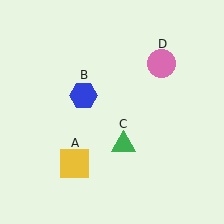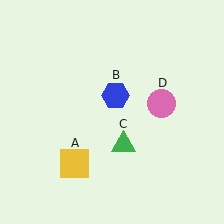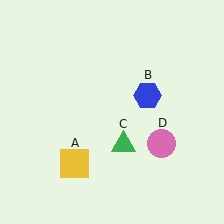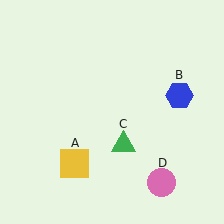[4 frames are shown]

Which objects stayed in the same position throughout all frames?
Yellow square (object A) and green triangle (object C) remained stationary.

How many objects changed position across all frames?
2 objects changed position: blue hexagon (object B), pink circle (object D).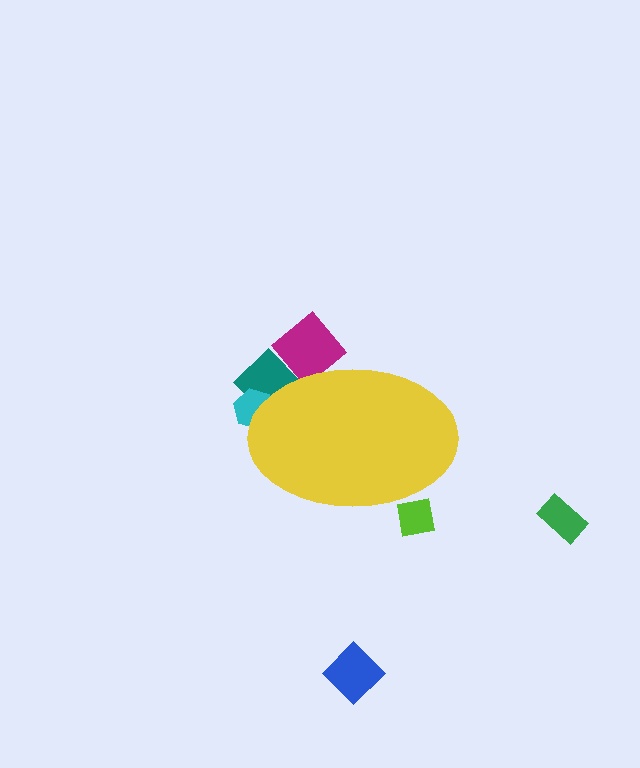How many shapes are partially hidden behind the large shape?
4 shapes are partially hidden.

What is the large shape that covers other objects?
A yellow ellipse.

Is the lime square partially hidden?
Yes, the lime square is partially hidden behind the yellow ellipse.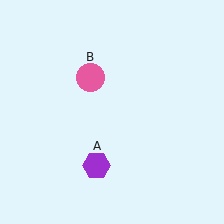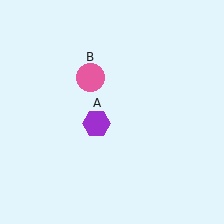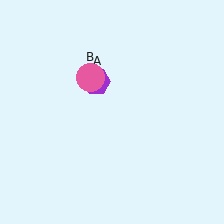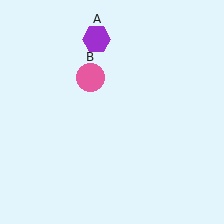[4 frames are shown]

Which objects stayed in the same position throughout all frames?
Pink circle (object B) remained stationary.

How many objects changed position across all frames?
1 object changed position: purple hexagon (object A).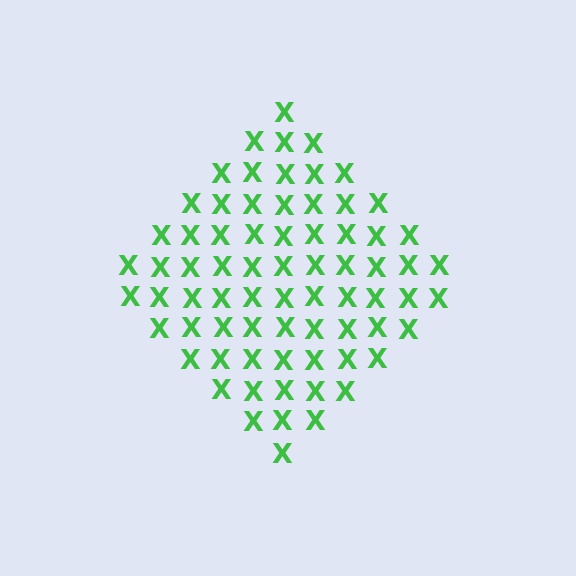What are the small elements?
The small elements are letter X's.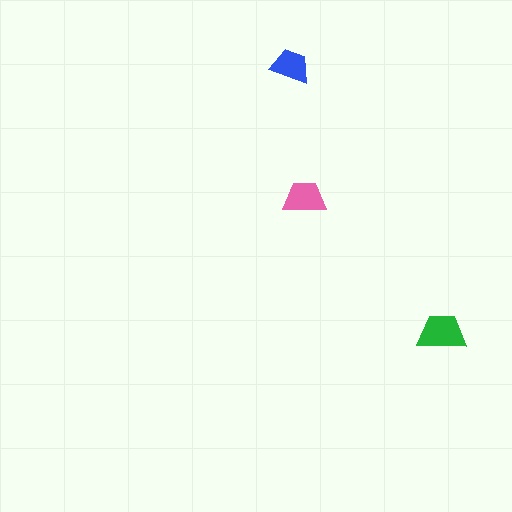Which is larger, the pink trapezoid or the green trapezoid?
The green one.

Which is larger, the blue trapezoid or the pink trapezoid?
The pink one.